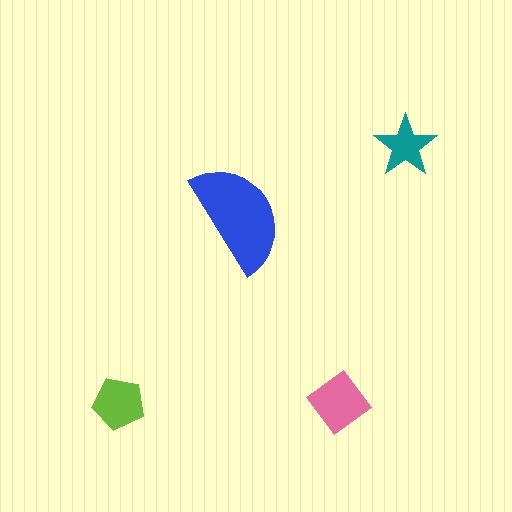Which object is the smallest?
The teal star.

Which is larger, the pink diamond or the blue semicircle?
The blue semicircle.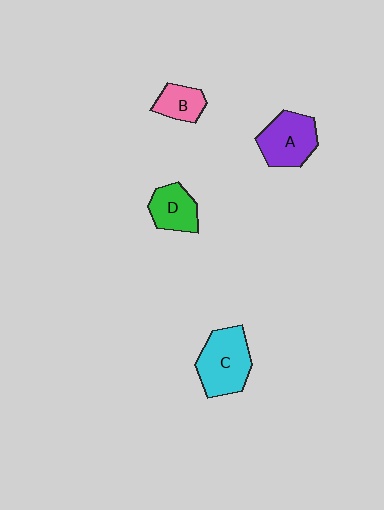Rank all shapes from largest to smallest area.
From largest to smallest: C (cyan), A (purple), D (green), B (pink).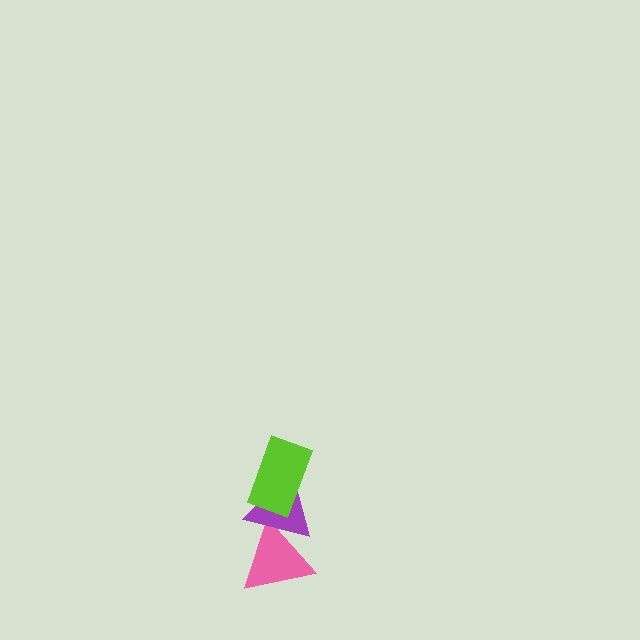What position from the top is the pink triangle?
The pink triangle is 3rd from the top.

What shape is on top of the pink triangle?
The purple triangle is on top of the pink triangle.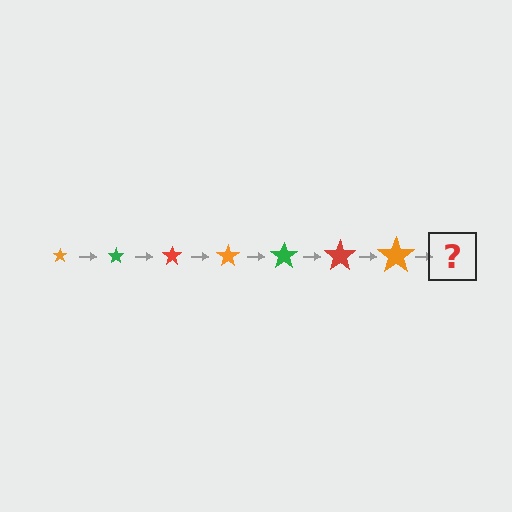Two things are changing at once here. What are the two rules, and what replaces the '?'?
The two rules are that the star grows larger each step and the color cycles through orange, green, and red. The '?' should be a green star, larger than the previous one.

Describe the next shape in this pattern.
It should be a green star, larger than the previous one.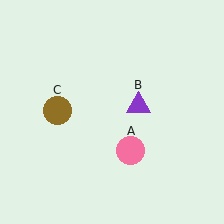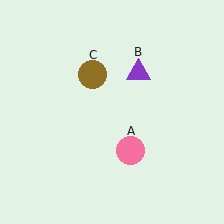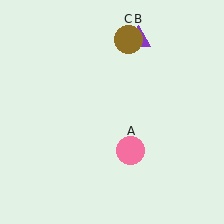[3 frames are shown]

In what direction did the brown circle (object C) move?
The brown circle (object C) moved up and to the right.